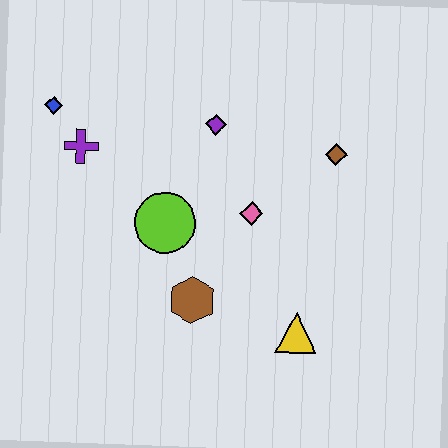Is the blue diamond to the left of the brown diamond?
Yes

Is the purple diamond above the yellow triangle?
Yes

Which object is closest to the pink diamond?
The lime circle is closest to the pink diamond.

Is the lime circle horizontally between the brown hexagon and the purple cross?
Yes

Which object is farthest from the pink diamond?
The blue diamond is farthest from the pink diamond.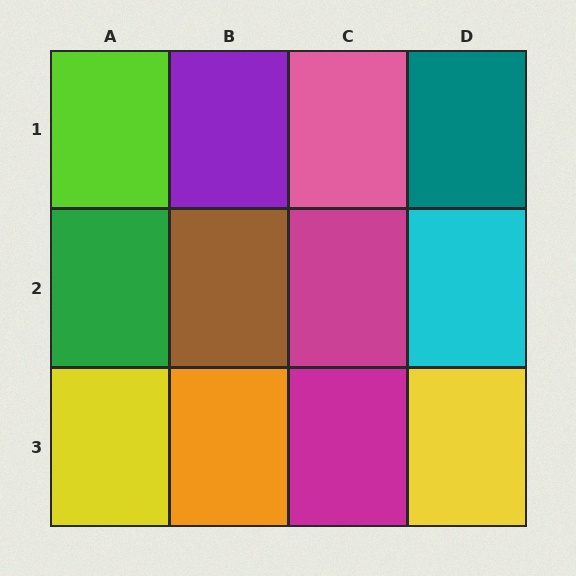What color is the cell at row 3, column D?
Yellow.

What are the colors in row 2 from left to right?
Green, brown, magenta, cyan.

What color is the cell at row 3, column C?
Magenta.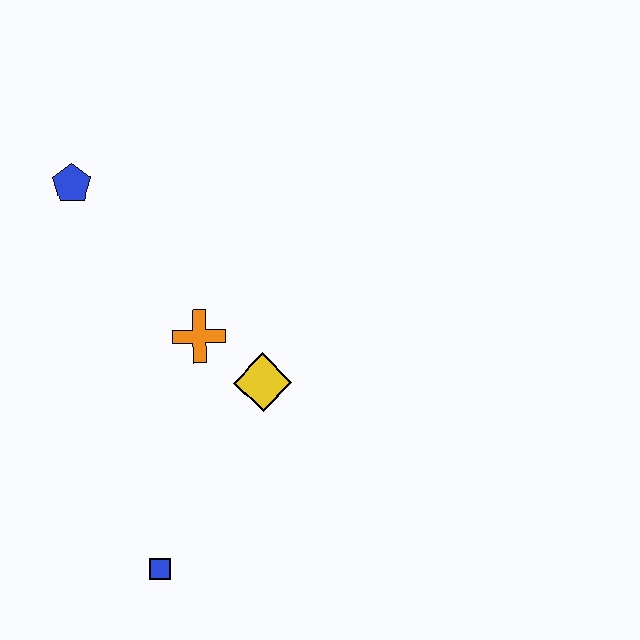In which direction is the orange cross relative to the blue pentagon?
The orange cross is below the blue pentagon.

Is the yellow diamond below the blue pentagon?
Yes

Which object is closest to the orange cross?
The yellow diamond is closest to the orange cross.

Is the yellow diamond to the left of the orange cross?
No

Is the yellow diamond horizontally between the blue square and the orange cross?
No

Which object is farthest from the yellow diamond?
The blue pentagon is farthest from the yellow diamond.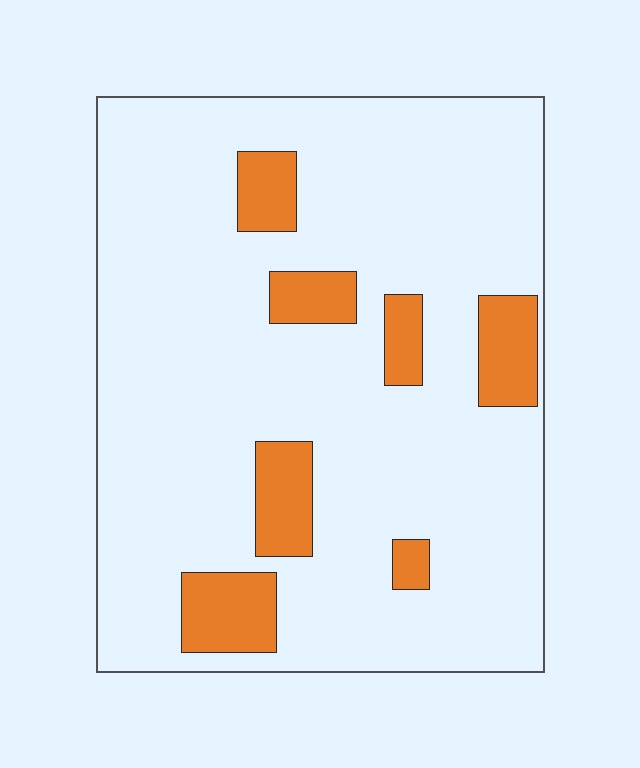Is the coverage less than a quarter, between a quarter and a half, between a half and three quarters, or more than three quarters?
Less than a quarter.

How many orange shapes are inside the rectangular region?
7.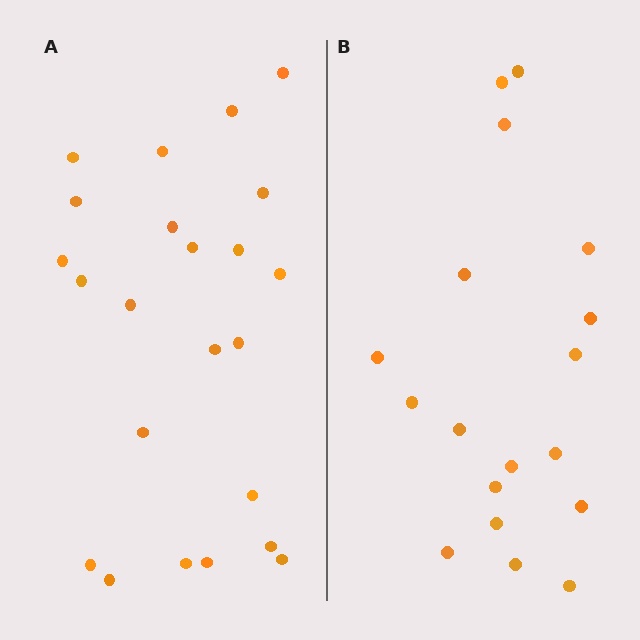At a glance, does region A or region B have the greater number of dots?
Region A (the left region) has more dots.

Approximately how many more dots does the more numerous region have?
Region A has about 5 more dots than region B.